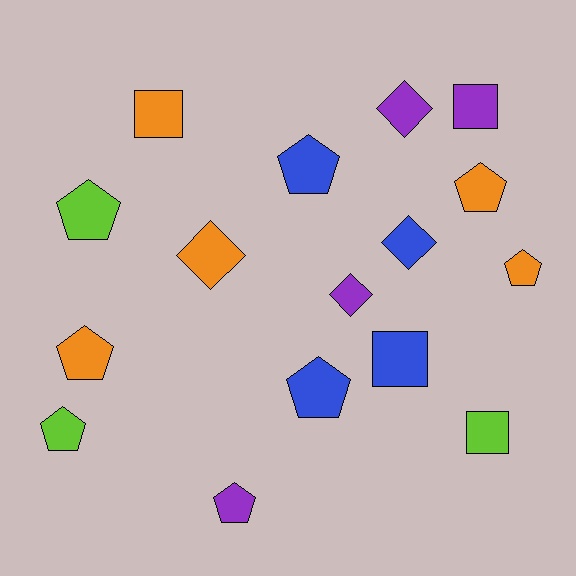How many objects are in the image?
There are 16 objects.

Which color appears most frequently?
Orange, with 5 objects.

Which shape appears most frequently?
Pentagon, with 8 objects.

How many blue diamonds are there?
There is 1 blue diamond.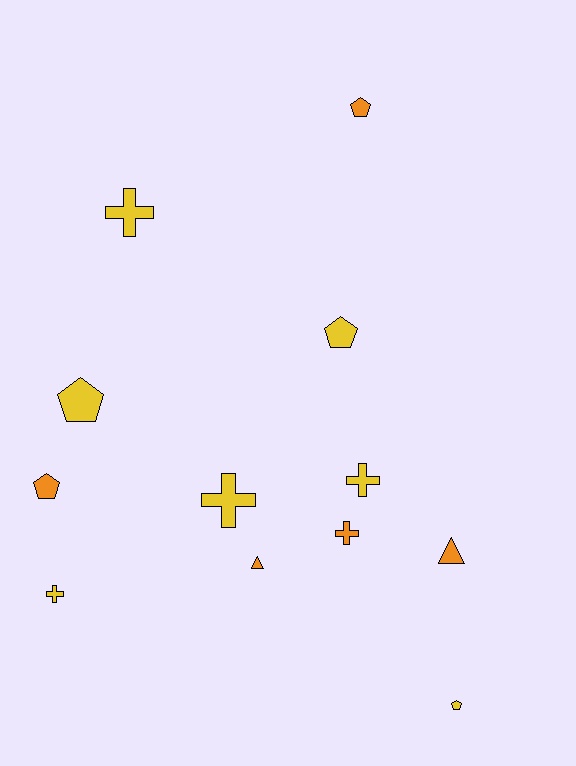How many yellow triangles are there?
There are no yellow triangles.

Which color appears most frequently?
Yellow, with 7 objects.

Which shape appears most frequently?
Cross, with 5 objects.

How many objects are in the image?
There are 12 objects.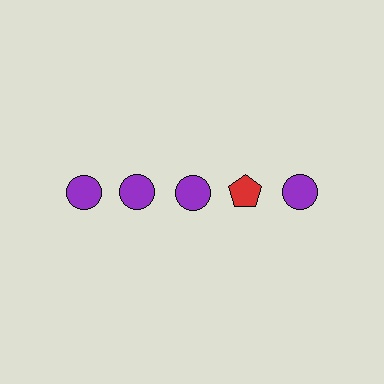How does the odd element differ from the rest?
It differs in both color (red instead of purple) and shape (pentagon instead of circle).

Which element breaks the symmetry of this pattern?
The red pentagon in the top row, second from right column breaks the symmetry. All other shapes are purple circles.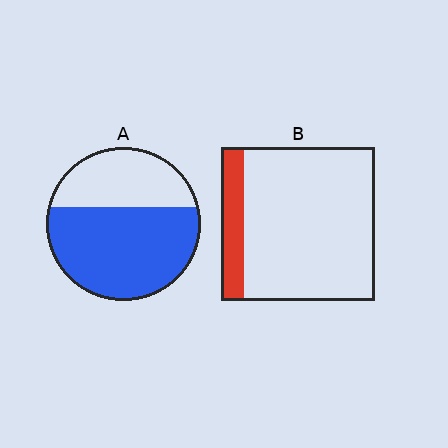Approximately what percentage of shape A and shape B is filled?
A is approximately 65% and B is approximately 15%.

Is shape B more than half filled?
No.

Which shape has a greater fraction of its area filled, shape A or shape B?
Shape A.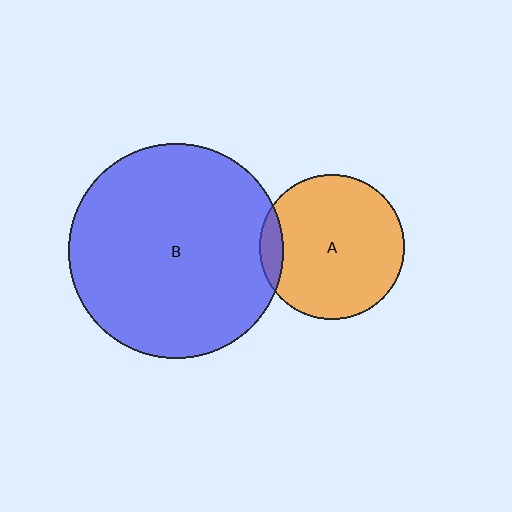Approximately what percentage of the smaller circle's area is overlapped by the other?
Approximately 10%.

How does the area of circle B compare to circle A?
Approximately 2.2 times.